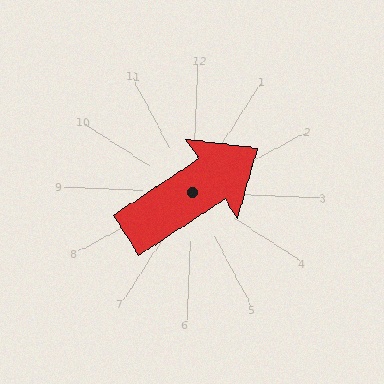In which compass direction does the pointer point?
Northeast.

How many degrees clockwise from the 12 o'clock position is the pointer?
Approximately 54 degrees.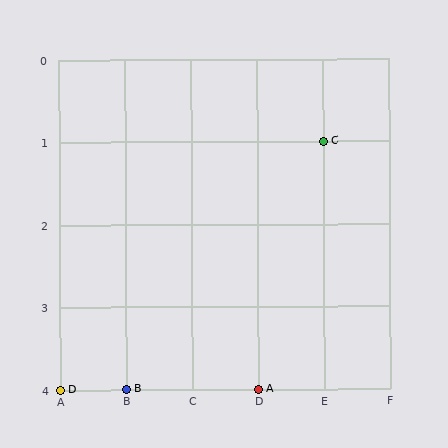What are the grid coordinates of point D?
Point D is at grid coordinates (A, 4).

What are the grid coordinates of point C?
Point C is at grid coordinates (E, 1).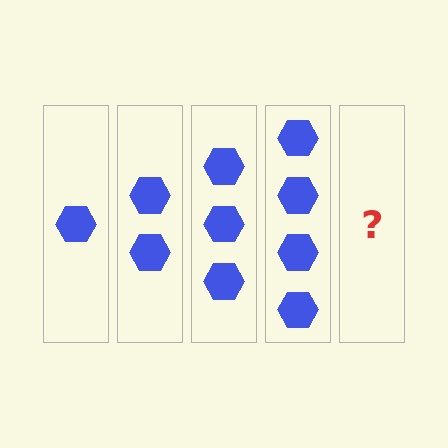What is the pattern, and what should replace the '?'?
The pattern is that each step adds one more hexagon. The '?' should be 5 hexagons.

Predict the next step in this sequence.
The next step is 5 hexagons.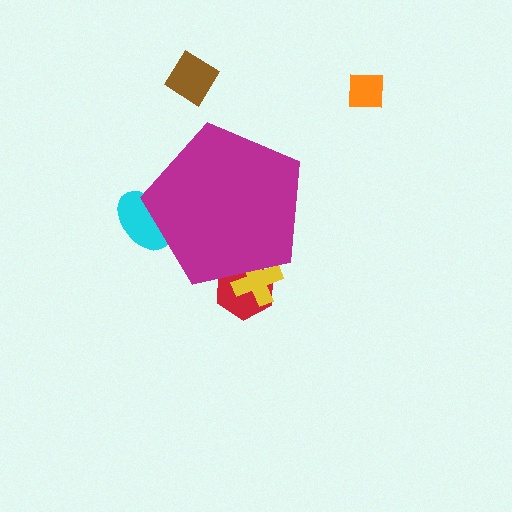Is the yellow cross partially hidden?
Yes, the yellow cross is partially hidden behind the magenta pentagon.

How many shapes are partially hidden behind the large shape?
3 shapes are partially hidden.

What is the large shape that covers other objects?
A magenta pentagon.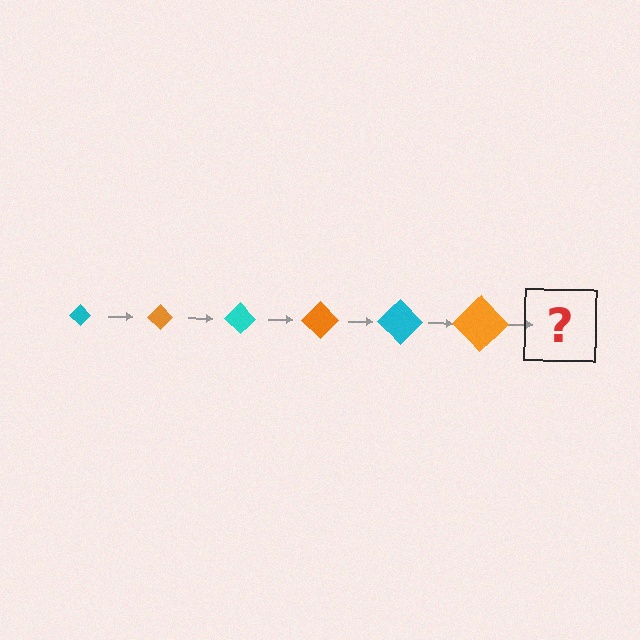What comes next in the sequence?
The next element should be a cyan diamond, larger than the previous one.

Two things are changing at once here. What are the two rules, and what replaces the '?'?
The two rules are that the diamond grows larger each step and the color cycles through cyan and orange. The '?' should be a cyan diamond, larger than the previous one.